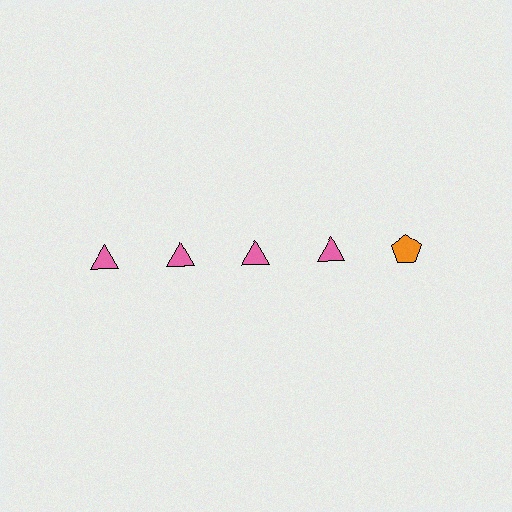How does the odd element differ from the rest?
It differs in both color (orange instead of pink) and shape (pentagon instead of triangle).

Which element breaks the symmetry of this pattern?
The orange pentagon in the top row, rightmost column breaks the symmetry. All other shapes are pink triangles.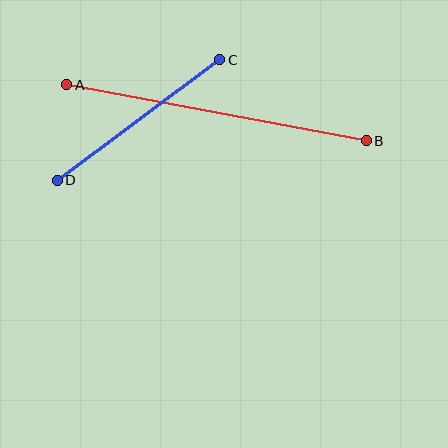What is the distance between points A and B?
The distance is approximately 305 pixels.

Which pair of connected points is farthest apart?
Points A and B are farthest apart.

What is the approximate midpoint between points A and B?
The midpoint is at approximately (217, 113) pixels.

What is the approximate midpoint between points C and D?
The midpoint is at approximately (138, 120) pixels.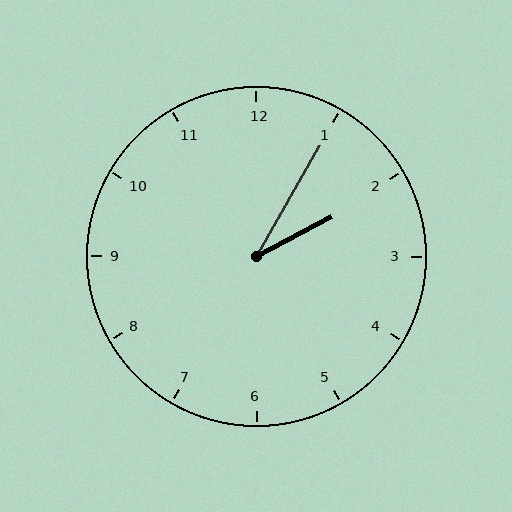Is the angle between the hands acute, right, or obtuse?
It is acute.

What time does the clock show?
2:05.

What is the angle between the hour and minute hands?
Approximately 32 degrees.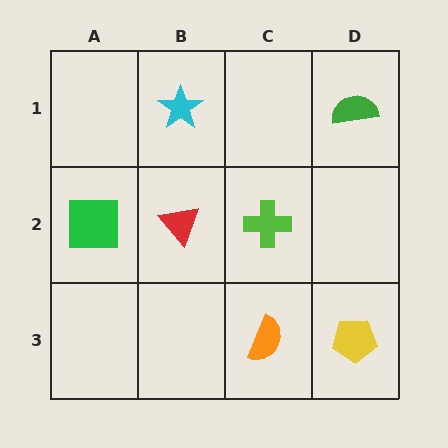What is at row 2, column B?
A red triangle.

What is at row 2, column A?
A green square.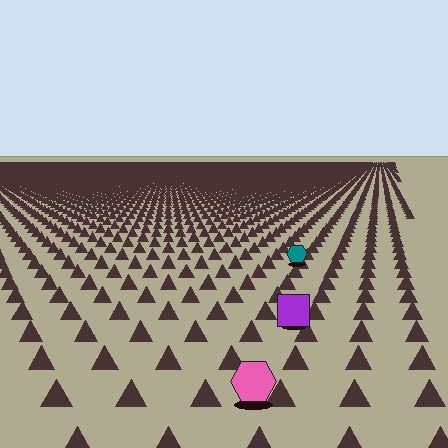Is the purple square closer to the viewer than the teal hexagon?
Yes. The purple square is closer — you can tell from the texture gradient: the ground texture is coarser near it.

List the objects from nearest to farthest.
From nearest to farthest: the pink hexagon, the purple square, the teal hexagon.